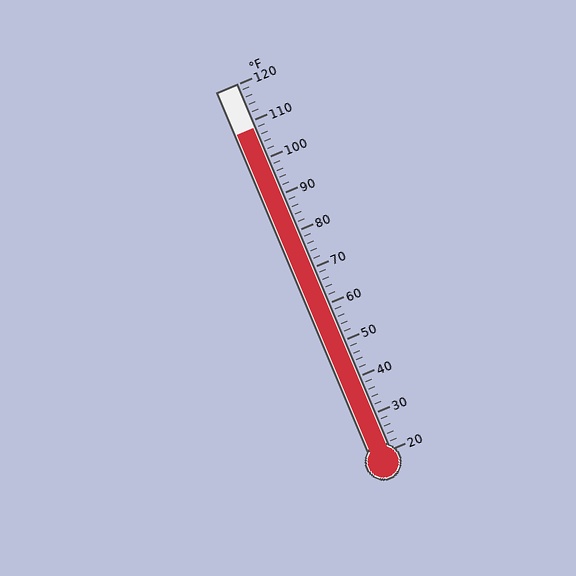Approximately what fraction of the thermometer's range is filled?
The thermometer is filled to approximately 90% of its range.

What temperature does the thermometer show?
The thermometer shows approximately 108°F.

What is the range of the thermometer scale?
The thermometer scale ranges from 20°F to 120°F.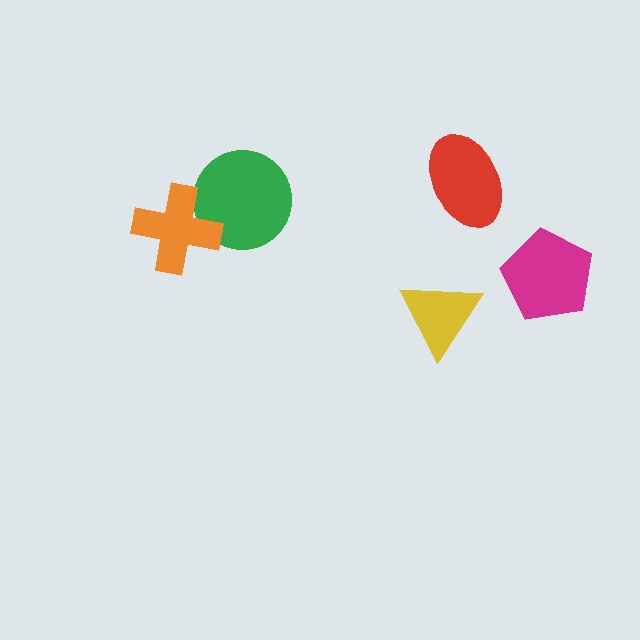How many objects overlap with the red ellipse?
0 objects overlap with the red ellipse.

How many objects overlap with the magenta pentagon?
0 objects overlap with the magenta pentagon.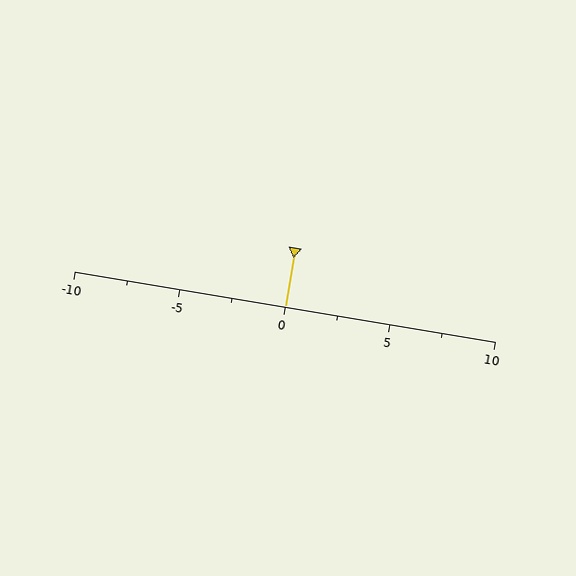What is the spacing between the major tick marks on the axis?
The major ticks are spaced 5 apart.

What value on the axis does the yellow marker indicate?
The marker indicates approximately 0.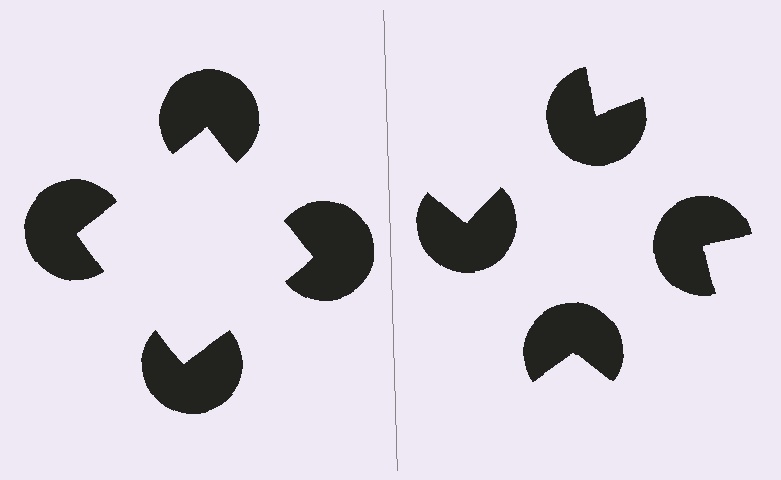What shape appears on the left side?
An illusory square.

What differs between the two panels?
The pac-man discs are positioned identically on both sides; only the wedge orientations differ. On the left they align to a square; on the right they are misaligned.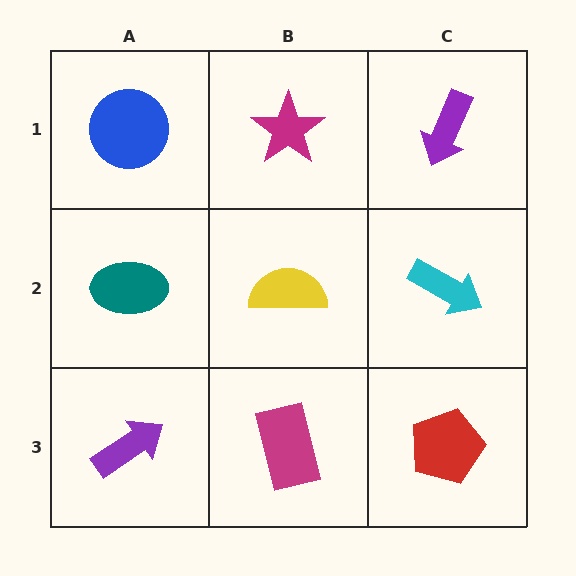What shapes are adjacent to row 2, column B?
A magenta star (row 1, column B), a magenta rectangle (row 3, column B), a teal ellipse (row 2, column A), a cyan arrow (row 2, column C).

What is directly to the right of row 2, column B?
A cyan arrow.